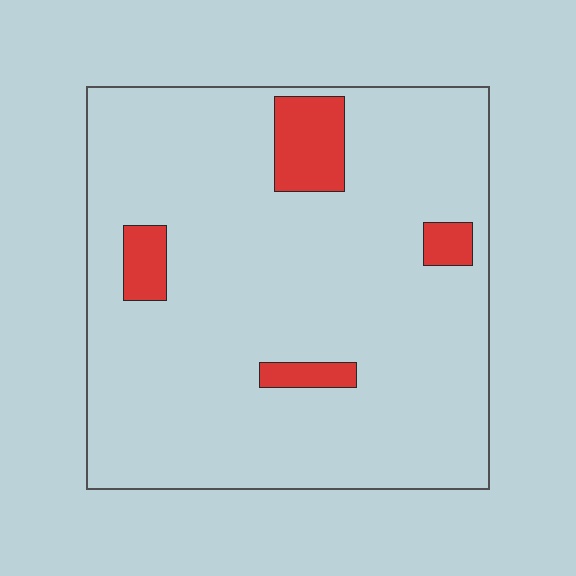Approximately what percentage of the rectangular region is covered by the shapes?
Approximately 10%.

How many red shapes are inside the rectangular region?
4.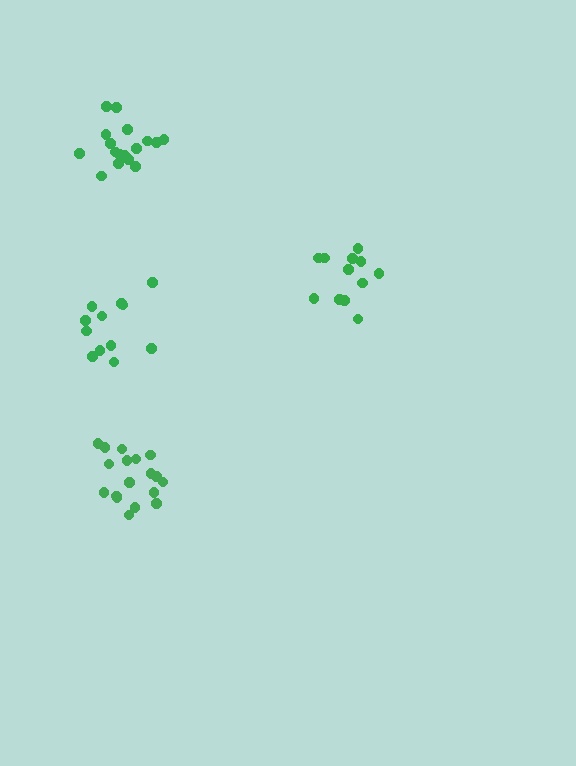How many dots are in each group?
Group 1: 18 dots, Group 2: 17 dots, Group 3: 12 dots, Group 4: 12 dots (59 total).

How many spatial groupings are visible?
There are 4 spatial groupings.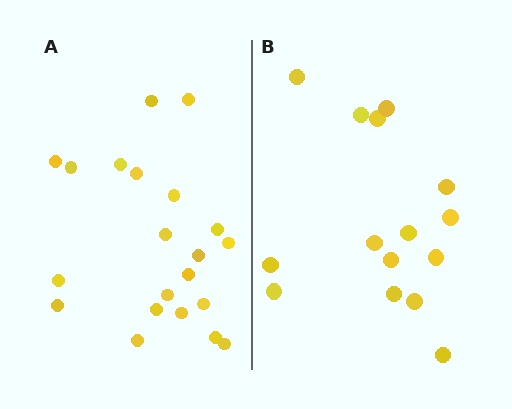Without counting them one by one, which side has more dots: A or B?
Region A (the left region) has more dots.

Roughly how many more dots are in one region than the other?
Region A has about 6 more dots than region B.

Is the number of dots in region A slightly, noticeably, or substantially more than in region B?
Region A has noticeably more, but not dramatically so. The ratio is roughly 1.4 to 1.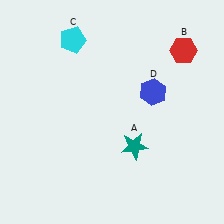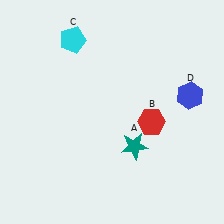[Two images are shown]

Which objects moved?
The objects that moved are: the red hexagon (B), the blue hexagon (D).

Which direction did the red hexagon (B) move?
The red hexagon (B) moved down.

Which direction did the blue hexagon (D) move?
The blue hexagon (D) moved right.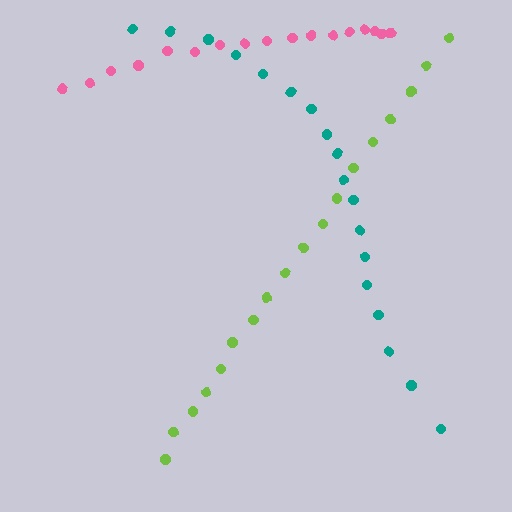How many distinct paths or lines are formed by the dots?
There are 3 distinct paths.